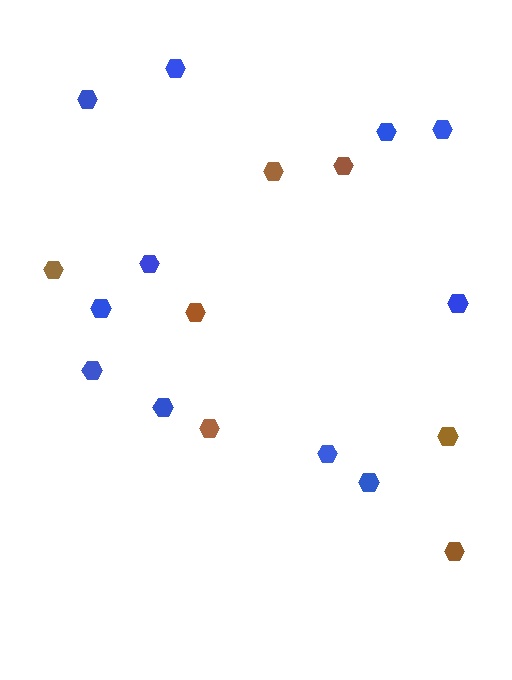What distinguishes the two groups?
There are 2 groups: one group of brown hexagons (7) and one group of blue hexagons (11).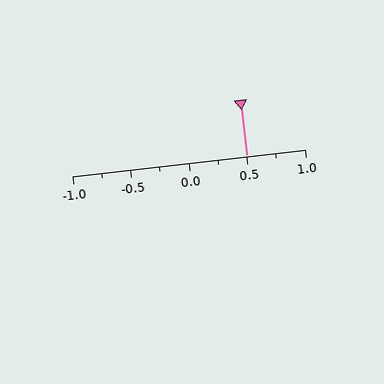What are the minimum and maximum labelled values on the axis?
The axis runs from -1.0 to 1.0.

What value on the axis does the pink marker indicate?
The marker indicates approximately 0.5.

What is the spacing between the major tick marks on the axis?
The major ticks are spaced 0.5 apart.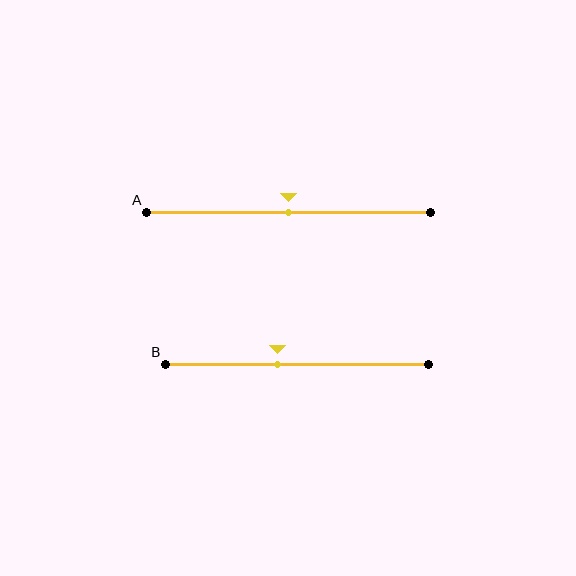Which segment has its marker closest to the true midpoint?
Segment A has its marker closest to the true midpoint.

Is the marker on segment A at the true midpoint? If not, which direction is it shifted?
Yes, the marker on segment A is at the true midpoint.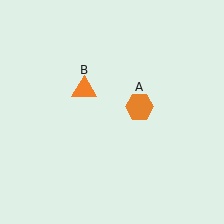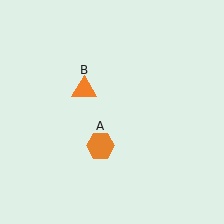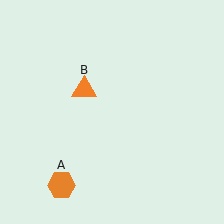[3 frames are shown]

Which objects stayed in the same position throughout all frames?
Orange triangle (object B) remained stationary.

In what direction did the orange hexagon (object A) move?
The orange hexagon (object A) moved down and to the left.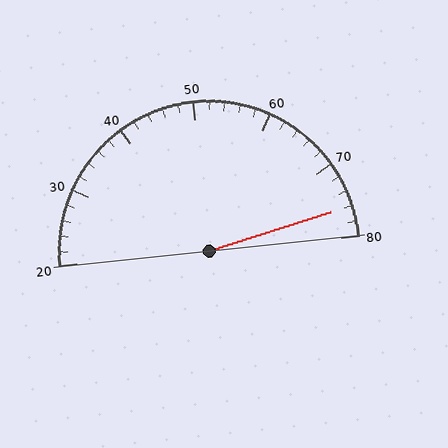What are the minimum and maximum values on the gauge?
The gauge ranges from 20 to 80.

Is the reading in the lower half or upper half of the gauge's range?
The reading is in the upper half of the range (20 to 80).